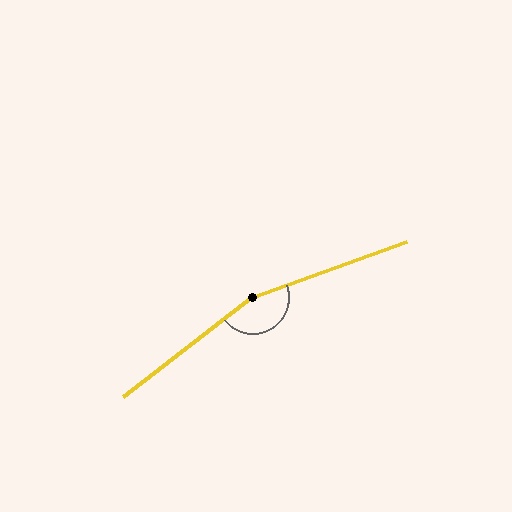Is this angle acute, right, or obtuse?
It is obtuse.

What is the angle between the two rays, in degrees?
Approximately 162 degrees.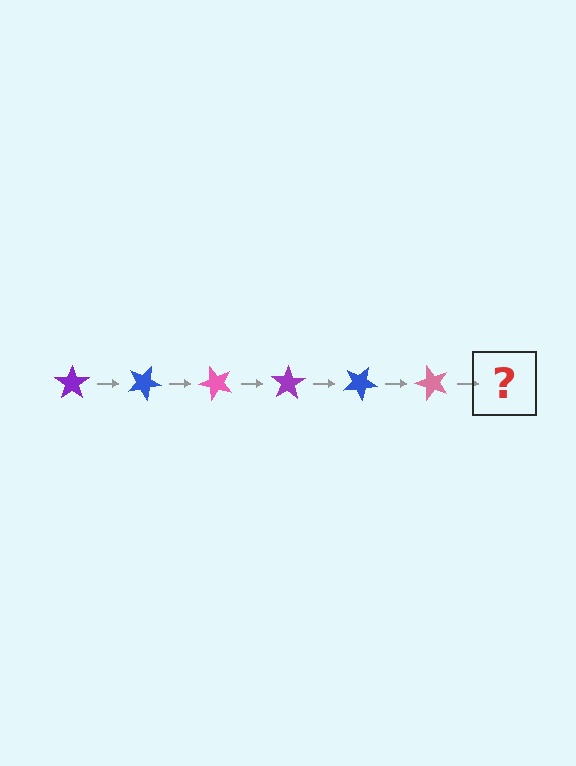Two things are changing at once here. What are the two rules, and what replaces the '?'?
The two rules are that it rotates 25 degrees each step and the color cycles through purple, blue, and pink. The '?' should be a purple star, rotated 150 degrees from the start.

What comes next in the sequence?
The next element should be a purple star, rotated 150 degrees from the start.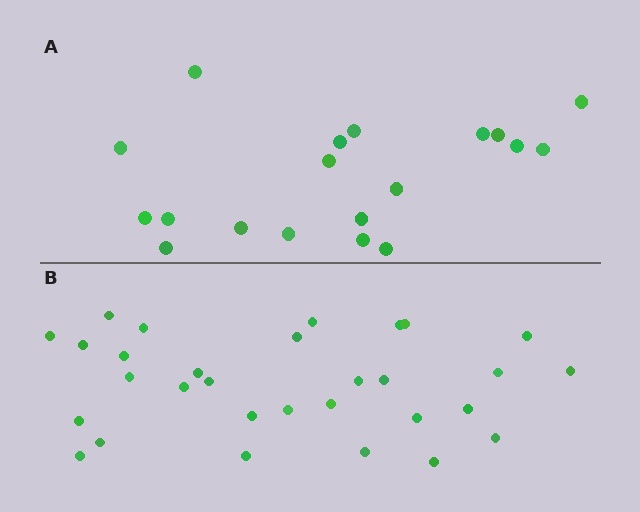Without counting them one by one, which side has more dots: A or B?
Region B (the bottom region) has more dots.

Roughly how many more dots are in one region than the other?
Region B has roughly 12 or so more dots than region A.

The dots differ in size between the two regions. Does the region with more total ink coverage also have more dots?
No. Region A has more total ink coverage because its dots are larger, but region B actually contains more individual dots. Total area can be misleading — the number of items is what matters here.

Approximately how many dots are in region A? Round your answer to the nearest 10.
About 20 dots. (The exact count is 19, which rounds to 20.)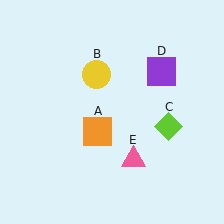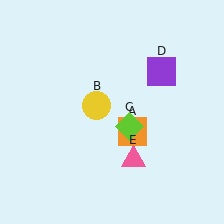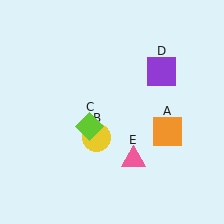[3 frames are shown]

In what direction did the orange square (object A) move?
The orange square (object A) moved right.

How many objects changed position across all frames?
3 objects changed position: orange square (object A), yellow circle (object B), lime diamond (object C).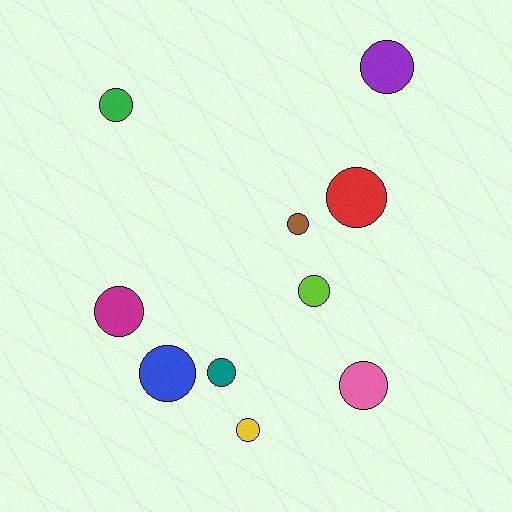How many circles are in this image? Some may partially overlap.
There are 10 circles.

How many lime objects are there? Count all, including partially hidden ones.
There is 1 lime object.